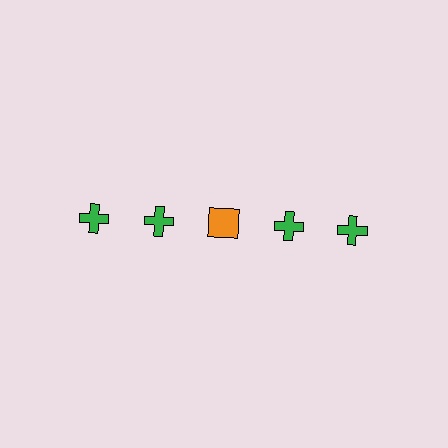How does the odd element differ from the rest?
It differs in both color (orange instead of green) and shape (square instead of cross).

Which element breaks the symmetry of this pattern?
The orange square in the top row, center column breaks the symmetry. All other shapes are green crosses.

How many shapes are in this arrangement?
There are 5 shapes arranged in a grid pattern.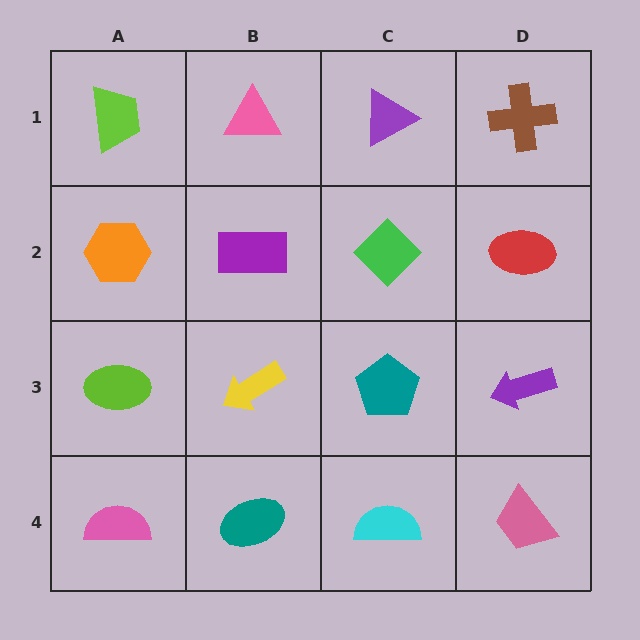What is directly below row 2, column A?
A lime ellipse.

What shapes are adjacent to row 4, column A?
A lime ellipse (row 3, column A), a teal ellipse (row 4, column B).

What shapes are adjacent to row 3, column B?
A purple rectangle (row 2, column B), a teal ellipse (row 4, column B), a lime ellipse (row 3, column A), a teal pentagon (row 3, column C).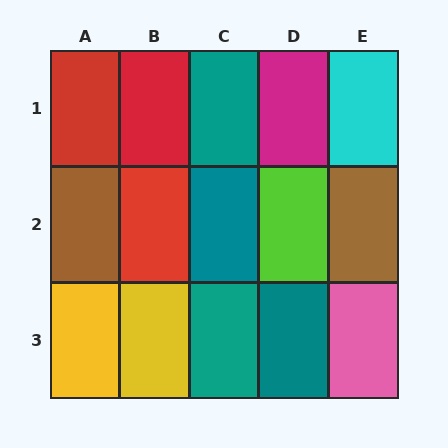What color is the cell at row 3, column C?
Teal.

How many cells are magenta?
1 cell is magenta.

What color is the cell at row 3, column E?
Pink.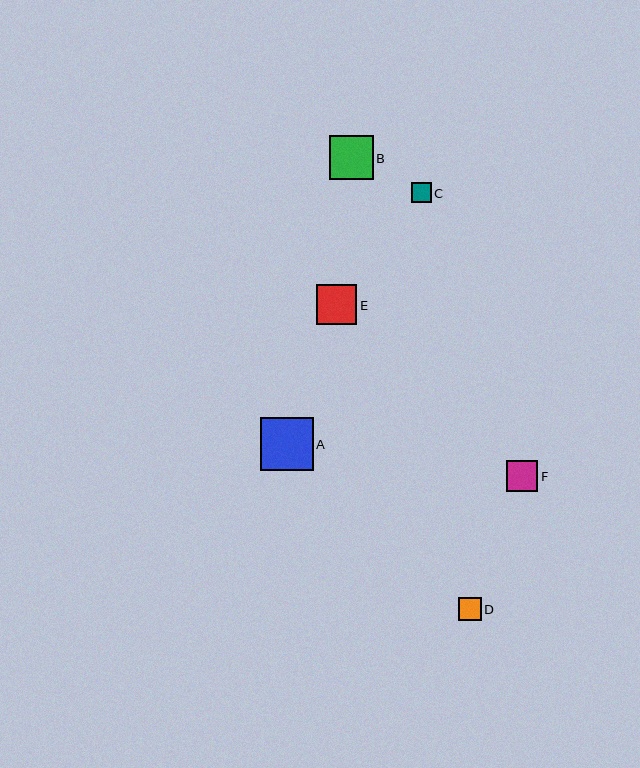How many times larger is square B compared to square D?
Square B is approximately 1.9 times the size of square D.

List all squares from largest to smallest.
From largest to smallest: A, B, E, F, D, C.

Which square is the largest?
Square A is the largest with a size of approximately 53 pixels.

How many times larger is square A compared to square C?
Square A is approximately 2.7 times the size of square C.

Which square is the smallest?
Square C is the smallest with a size of approximately 20 pixels.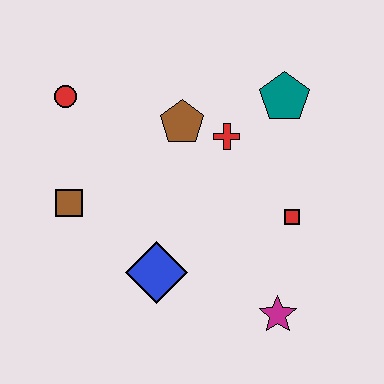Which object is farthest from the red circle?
The magenta star is farthest from the red circle.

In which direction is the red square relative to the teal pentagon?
The red square is below the teal pentagon.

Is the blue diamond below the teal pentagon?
Yes